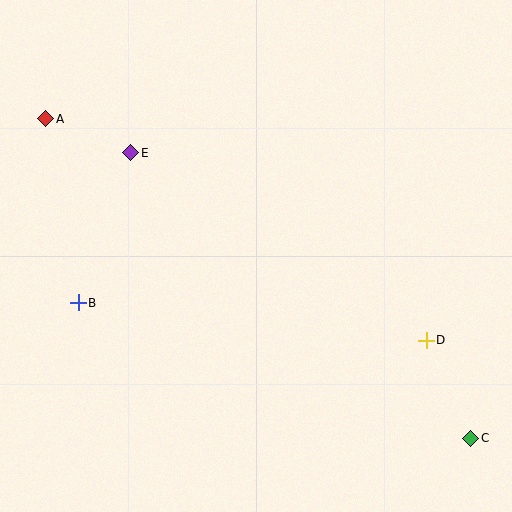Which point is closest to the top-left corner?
Point A is closest to the top-left corner.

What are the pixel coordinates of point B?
Point B is at (78, 303).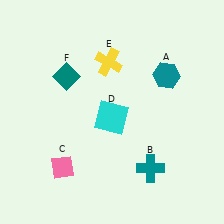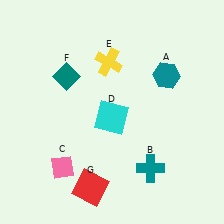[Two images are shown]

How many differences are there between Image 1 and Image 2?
There is 1 difference between the two images.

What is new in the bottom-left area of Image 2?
A red square (G) was added in the bottom-left area of Image 2.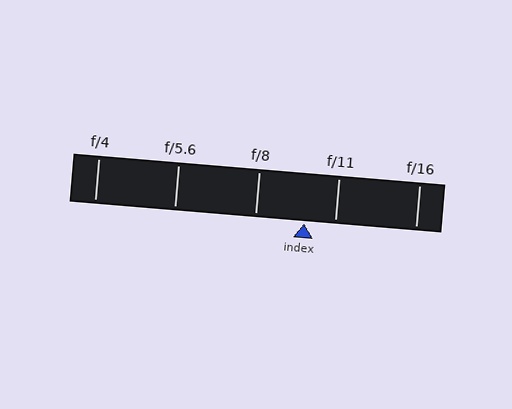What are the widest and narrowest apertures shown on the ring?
The widest aperture shown is f/4 and the narrowest is f/16.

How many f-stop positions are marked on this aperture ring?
There are 5 f-stop positions marked.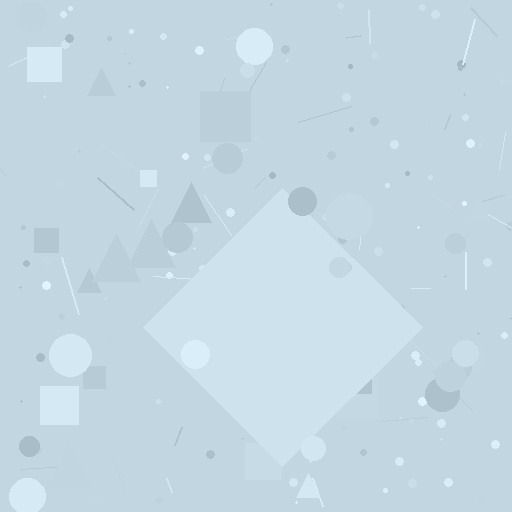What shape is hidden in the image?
A diamond is hidden in the image.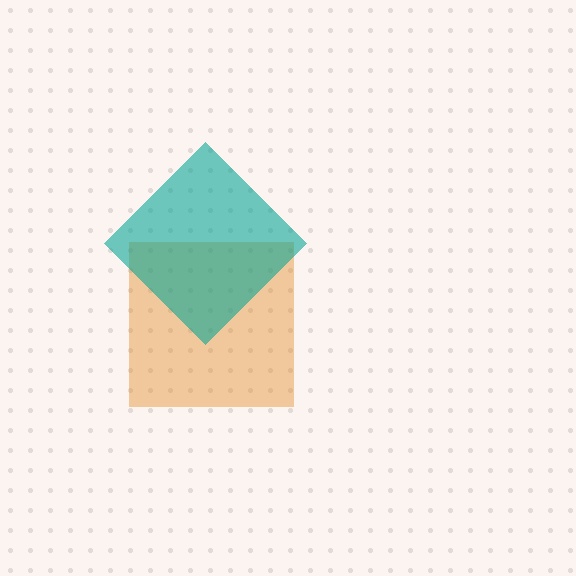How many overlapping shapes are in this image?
There are 2 overlapping shapes in the image.